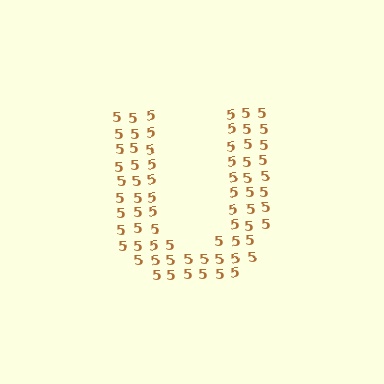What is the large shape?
The large shape is the letter U.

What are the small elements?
The small elements are digit 5's.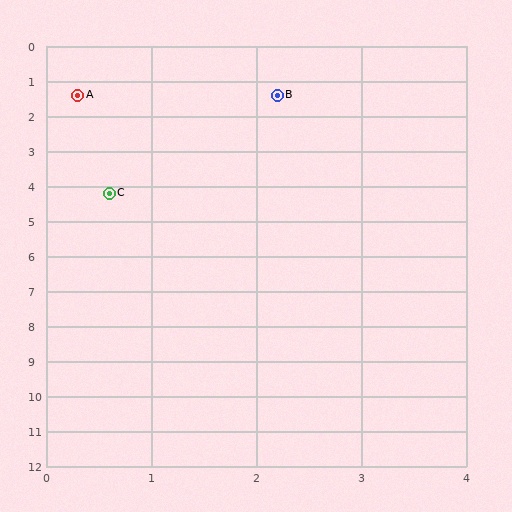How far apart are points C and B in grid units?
Points C and B are about 3.2 grid units apart.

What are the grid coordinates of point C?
Point C is at approximately (0.6, 4.2).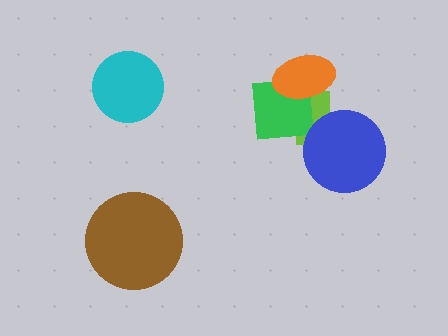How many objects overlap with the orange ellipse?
2 objects overlap with the orange ellipse.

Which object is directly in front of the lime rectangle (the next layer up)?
The green square is directly in front of the lime rectangle.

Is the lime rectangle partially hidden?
Yes, it is partially covered by another shape.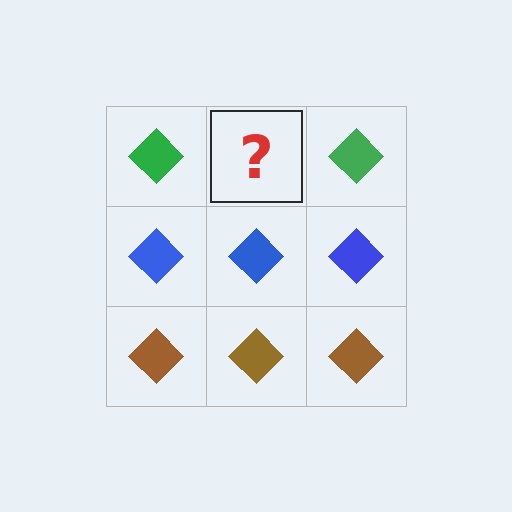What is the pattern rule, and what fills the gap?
The rule is that each row has a consistent color. The gap should be filled with a green diamond.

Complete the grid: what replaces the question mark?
The question mark should be replaced with a green diamond.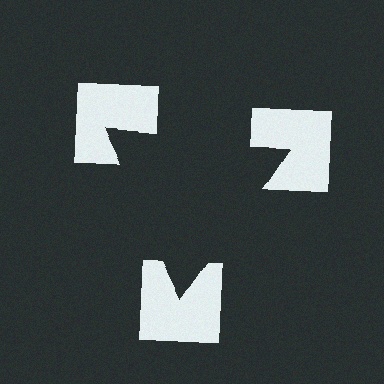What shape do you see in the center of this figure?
An illusory triangle — its edges are inferred from the aligned wedge cuts in the notched squares, not physically drawn.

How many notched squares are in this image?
There are 3 — one at each vertex of the illusory triangle.